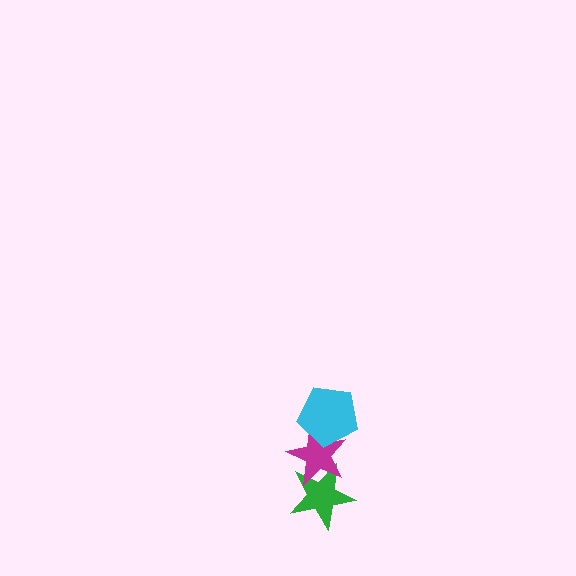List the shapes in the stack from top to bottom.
From top to bottom: the cyan pentagon, the magenta star, the green star.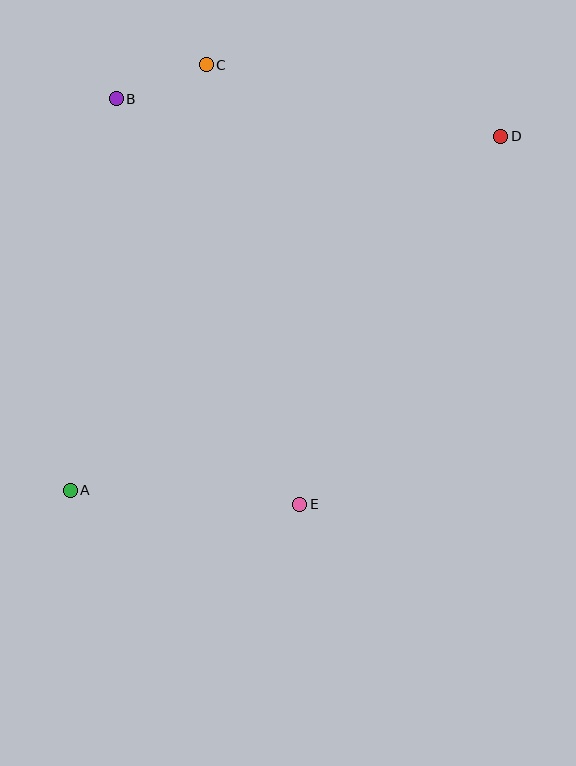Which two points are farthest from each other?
Points A and D are farthest from each other.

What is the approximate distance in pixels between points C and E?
The distance between C and E is approximately 449 pixels.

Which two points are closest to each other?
Points B and C are closest to each other.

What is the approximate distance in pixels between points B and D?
The distance between B and D is approximately 387 pixels.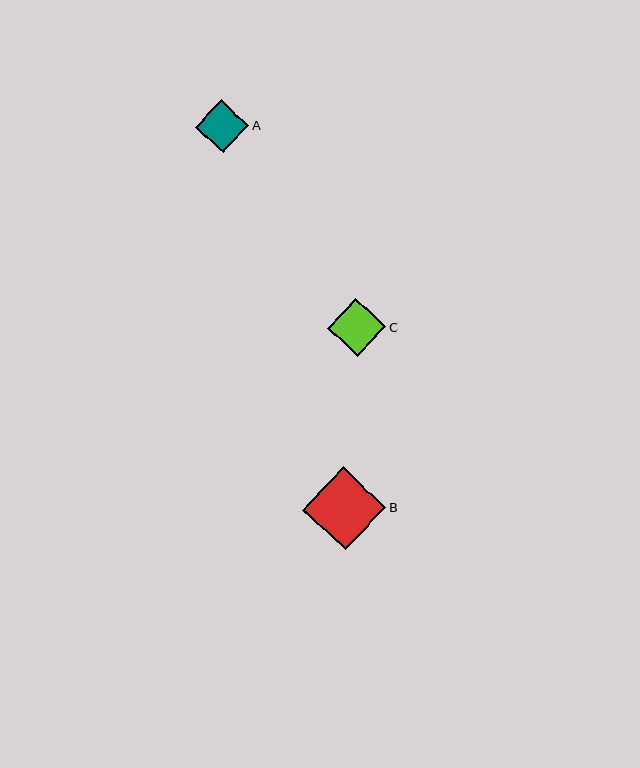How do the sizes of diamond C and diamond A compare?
Diamond C and diamond A are approximately the same size.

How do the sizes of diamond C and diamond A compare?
Diamond C and diamond A are approximately the same size.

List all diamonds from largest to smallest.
From largest to smallest: B, C, A.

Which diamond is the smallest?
Diamond A is the smallest with a size of approximately 53 pixels.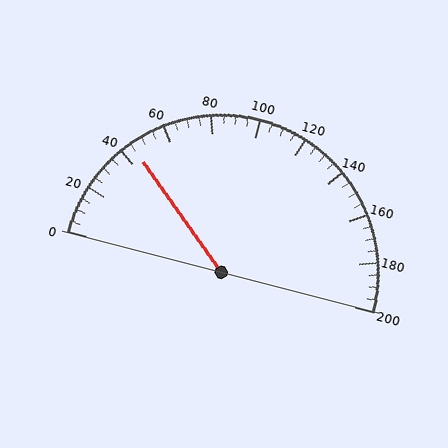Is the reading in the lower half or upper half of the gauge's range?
The reading is in the lower half of the range (0 to 200).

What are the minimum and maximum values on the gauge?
The gauge ranges from 0 to 200.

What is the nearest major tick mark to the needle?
The nearest major tick mark is 40.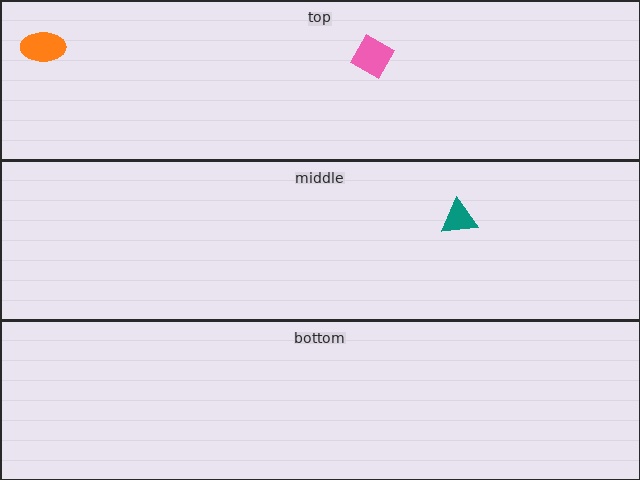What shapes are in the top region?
The orange ellipse, the pink diamond.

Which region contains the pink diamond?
The top region.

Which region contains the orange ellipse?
The top region.